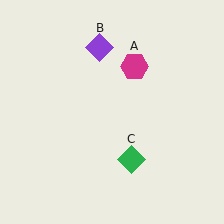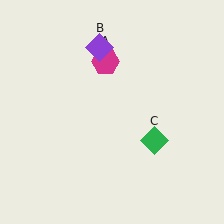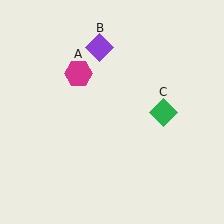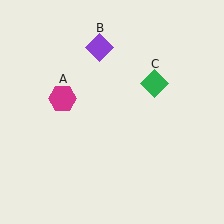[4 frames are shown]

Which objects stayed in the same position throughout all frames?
Purple diamond (object B) remained stationary.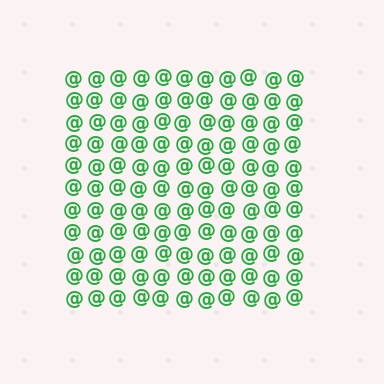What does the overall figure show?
The overall figure shows a square.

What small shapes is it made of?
It is made of small at signs.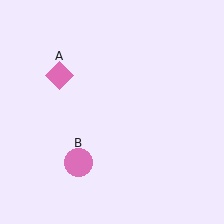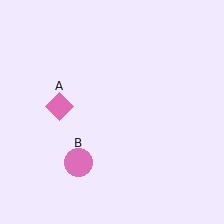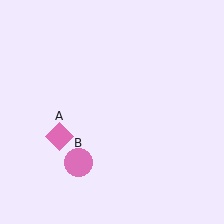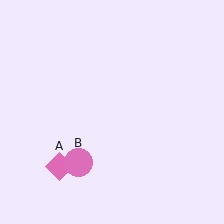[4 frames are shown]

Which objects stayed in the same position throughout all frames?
Pink circle (object B) remained stationary.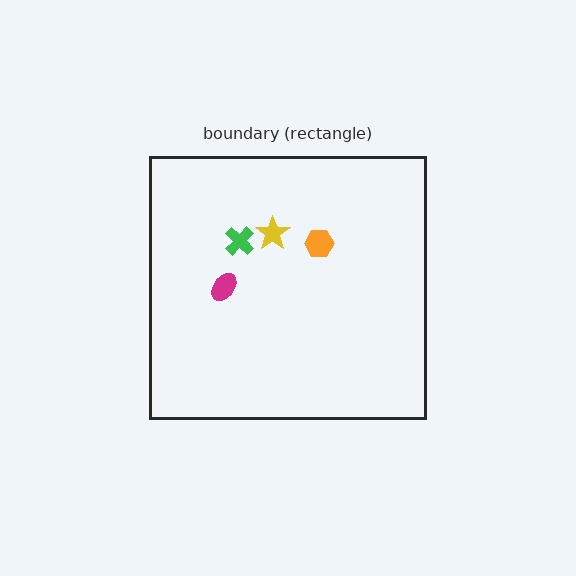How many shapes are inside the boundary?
4 inside, 0 outside.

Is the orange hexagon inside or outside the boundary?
Inside.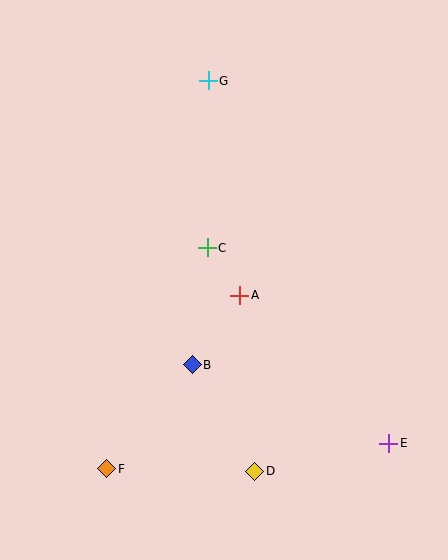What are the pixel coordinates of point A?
Point A is at (240, 295).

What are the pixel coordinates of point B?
Point B is at (192, 365).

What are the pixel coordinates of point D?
Point D is at (255, 471).